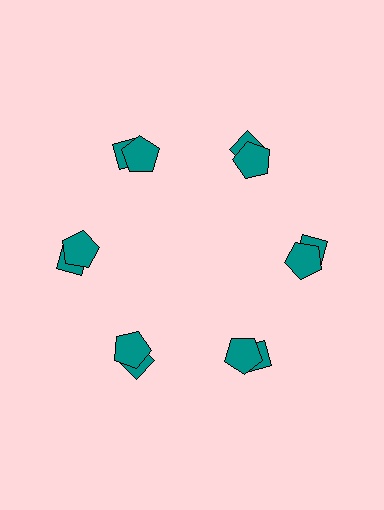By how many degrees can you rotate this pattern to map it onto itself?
The pattern maps onto itself every 60 degrees of rotation.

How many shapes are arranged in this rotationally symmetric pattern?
There are 12 shapes, arranged in 6 groups of 2.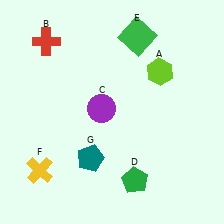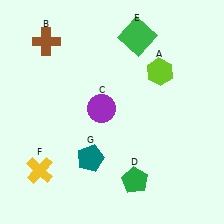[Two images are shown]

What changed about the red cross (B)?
In Image 1, B is red. In Image 2, it changed to brown.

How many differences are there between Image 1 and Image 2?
There is 1 difference between the two images.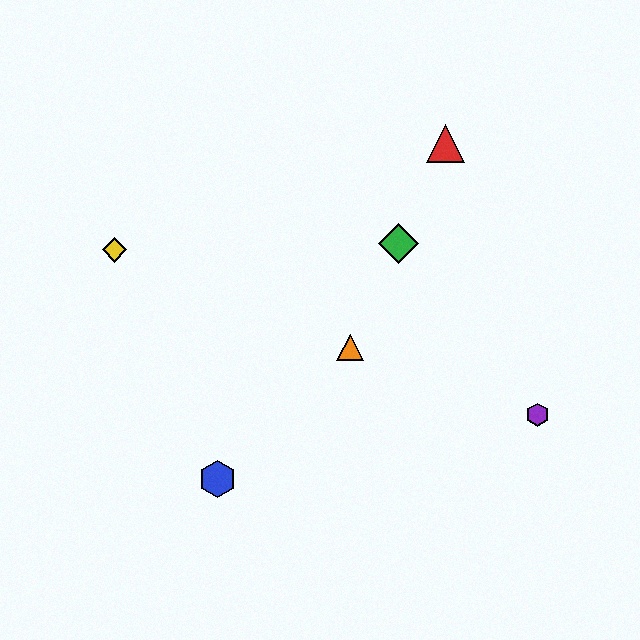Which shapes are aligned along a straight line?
The red triangle, the green diamond, the orange triangle are aligned along a straight line.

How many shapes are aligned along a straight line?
3 shapes (the red triangle, the green diamond, the orange triangle) are aligned along a straight line.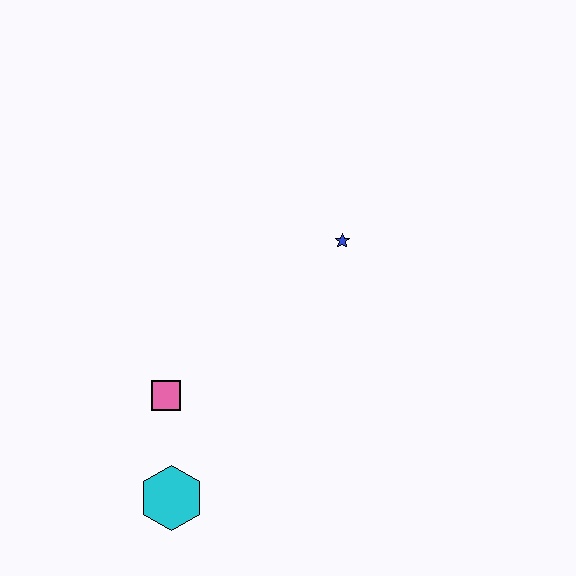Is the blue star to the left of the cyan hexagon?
No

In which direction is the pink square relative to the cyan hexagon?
The pink square is above the cyan hexagon.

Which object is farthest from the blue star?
The cyan hexagon is farthest from the blue star.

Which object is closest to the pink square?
The cyan hexagon is closest to the pink square.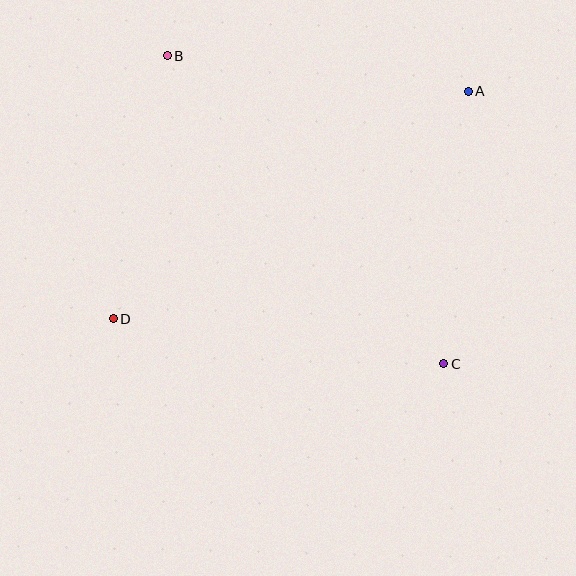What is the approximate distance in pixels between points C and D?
The distance between C and D is approximately 333 pixels.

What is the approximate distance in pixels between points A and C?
The distance between A and C is approximately 273 pixels.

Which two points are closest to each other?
Points B and D are closest to each other.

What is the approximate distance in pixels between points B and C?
The distance between B and C is approximately 413 pixels.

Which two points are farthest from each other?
Points A and D are farthest from each other.